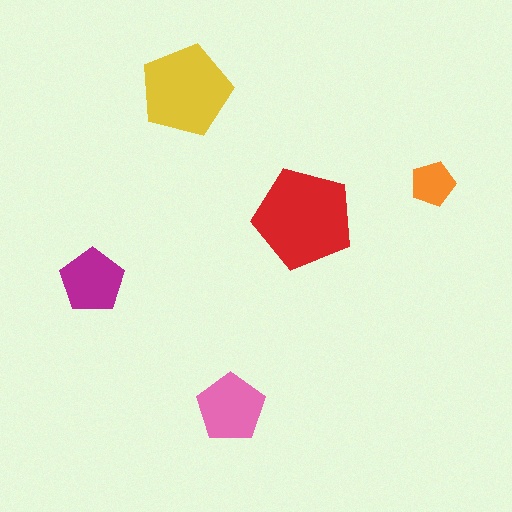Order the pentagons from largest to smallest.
the red one, the yellow one, the pink one, the magenta one, the orange one.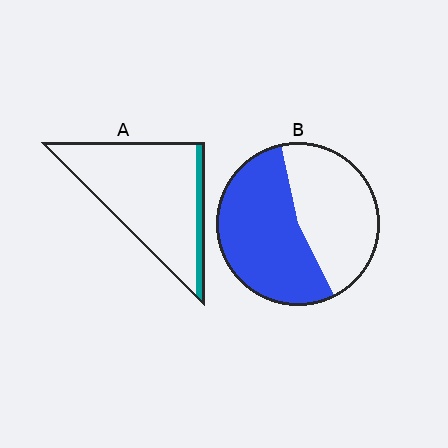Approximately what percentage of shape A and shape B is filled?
A is approximately 10% and B is approximately 55%.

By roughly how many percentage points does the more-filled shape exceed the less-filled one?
By roughly 45 percentage points (B over A).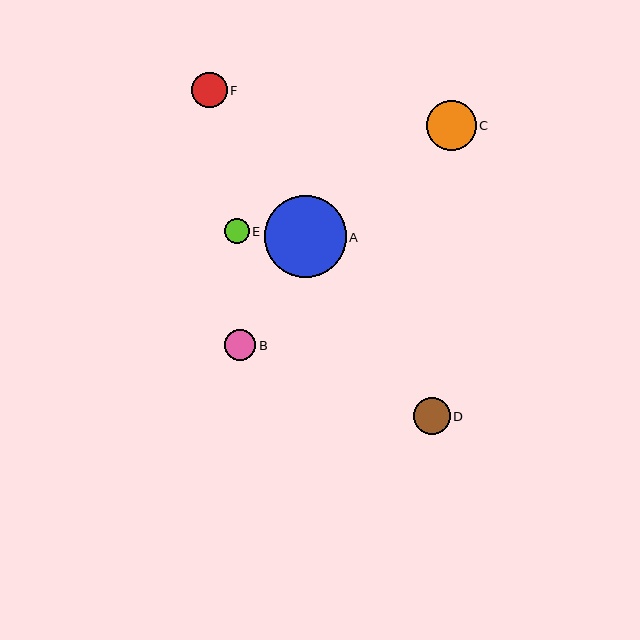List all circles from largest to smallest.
From largest to smallest: A, C, D, F, B, E.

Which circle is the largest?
Circle A is the largest with a size of approximately 81 pixels.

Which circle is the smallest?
Circle E is the smallest with a size of approximately 25 pixels.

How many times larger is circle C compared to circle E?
Circle C is approximately 2.0 times the size of circle E.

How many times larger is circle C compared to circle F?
Circle C is approximately 1.4 times the size of circle F.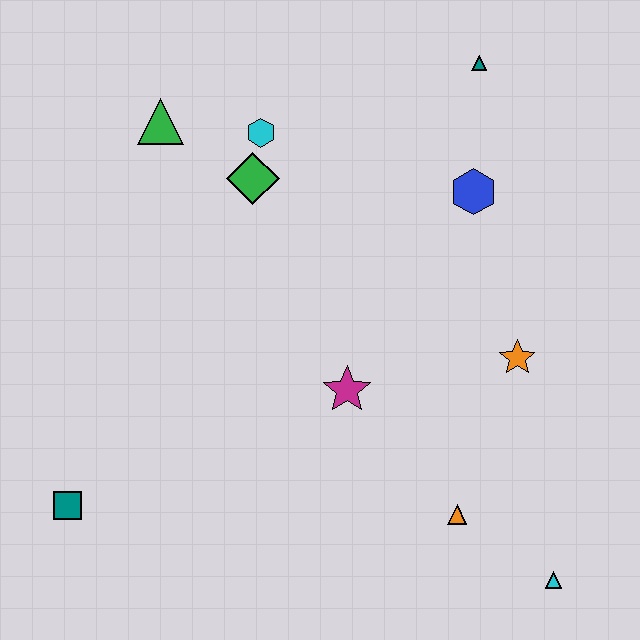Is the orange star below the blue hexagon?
Yes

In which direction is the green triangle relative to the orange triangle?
The green triangle is above the orange triangle.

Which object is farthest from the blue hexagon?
The teal square is farthest from the blue hexagon.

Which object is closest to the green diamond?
The cyan hexagon is closest to the green diamond.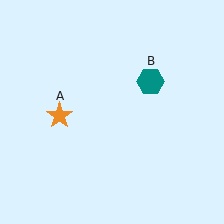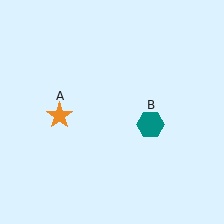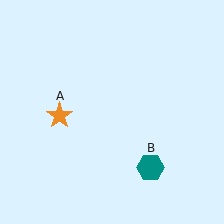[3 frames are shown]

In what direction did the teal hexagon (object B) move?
The teal hexagon (object B) moved down.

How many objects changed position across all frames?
1 object changed position: teal hexagon (object B).